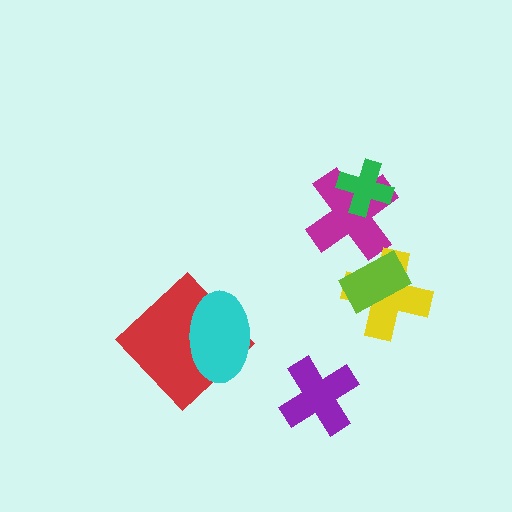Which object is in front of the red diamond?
The cyan ellipse is in front of the red diamond.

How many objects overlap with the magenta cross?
1 object overlaps with the magenta cross.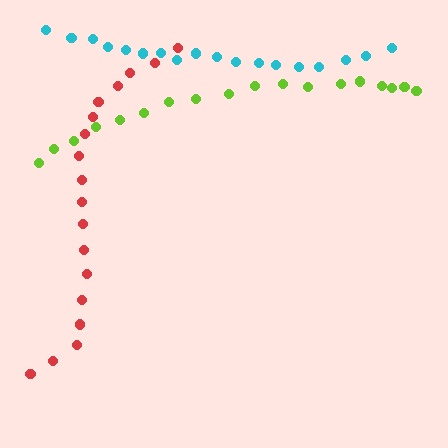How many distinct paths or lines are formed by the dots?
There are 3 distinct paths.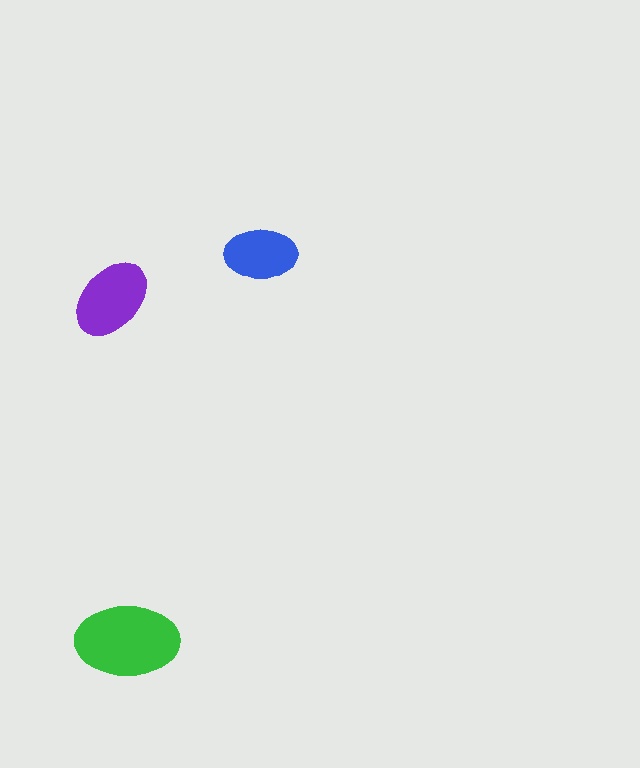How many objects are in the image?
There are 3 objects in the image.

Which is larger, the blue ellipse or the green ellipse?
The green one.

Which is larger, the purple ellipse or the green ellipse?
The green one.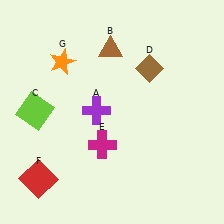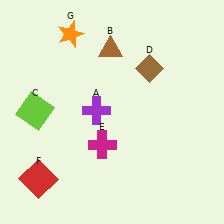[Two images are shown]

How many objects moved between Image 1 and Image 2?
1 object moved between the two images.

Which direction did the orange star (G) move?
The orange star (G) moved up.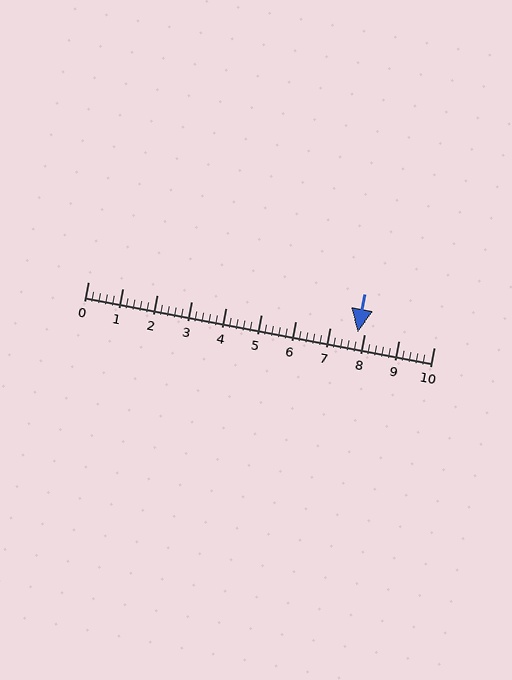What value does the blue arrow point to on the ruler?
The blue arrow points to approximately 7.8.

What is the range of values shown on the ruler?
The ruler shows values from 0 to 10.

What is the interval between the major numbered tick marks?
The major tick marks are spaced 1 units apart.